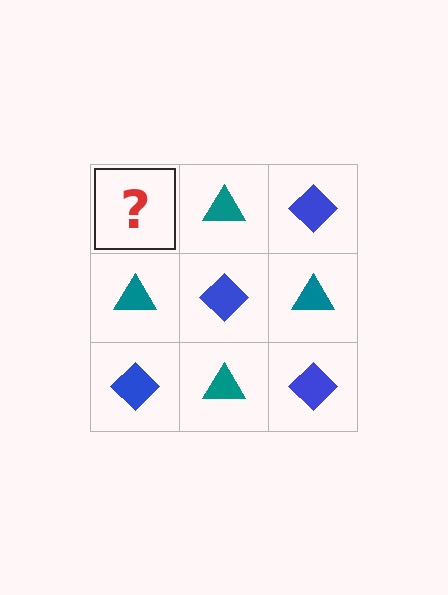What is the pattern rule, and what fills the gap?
The rule is that it alternates blue diamond and teal triangle in a checkerboard pattern. The gap should be filled with a blue diamond.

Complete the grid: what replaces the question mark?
The question mark should be replaced with a blue diamond.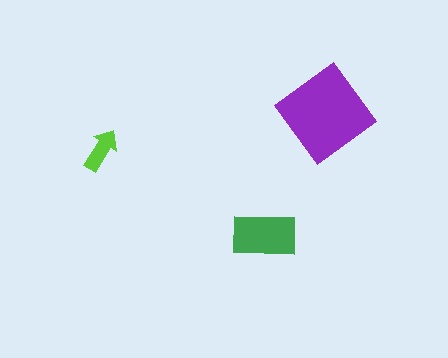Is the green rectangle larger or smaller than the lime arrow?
Larger.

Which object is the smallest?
The lime arrow.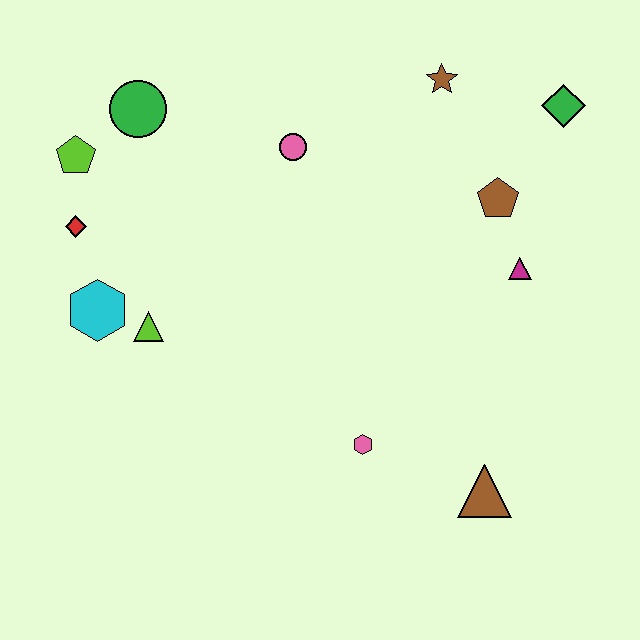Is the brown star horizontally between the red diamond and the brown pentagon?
Yes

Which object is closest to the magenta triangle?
The brown pentagon is closest to the magenta triangle.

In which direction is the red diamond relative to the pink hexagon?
The red diamond is to the left of the pink hexagon.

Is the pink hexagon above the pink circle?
No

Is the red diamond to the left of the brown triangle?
Yes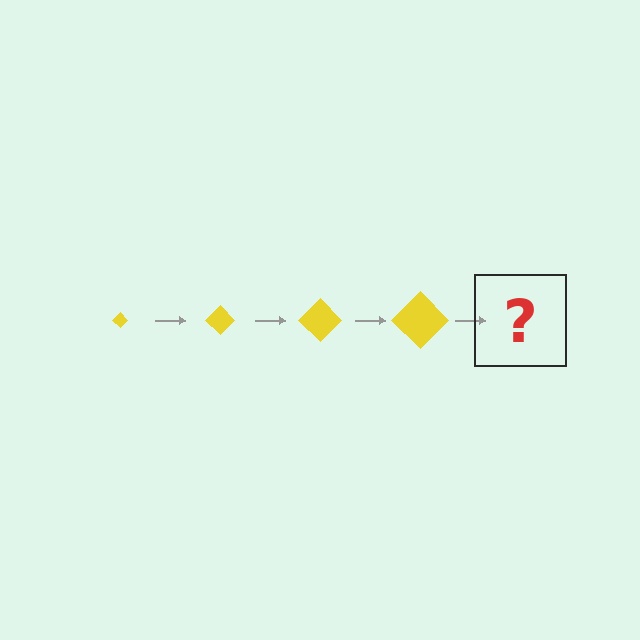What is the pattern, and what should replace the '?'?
The pattern is that the diamond gets progressively larger each step. The '?' should be a yellow diamond, larger than the previous one.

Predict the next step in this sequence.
The next step is a yellow diamond, larger than the previous one.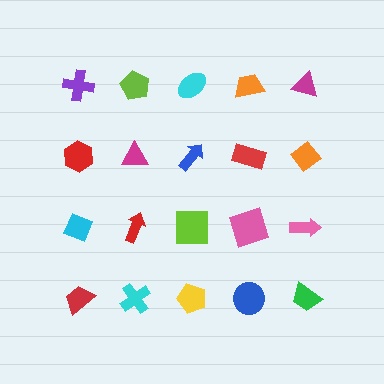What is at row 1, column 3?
A cyan ellipse.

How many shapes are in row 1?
5 shapes.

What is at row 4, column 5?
A green trapezoid.